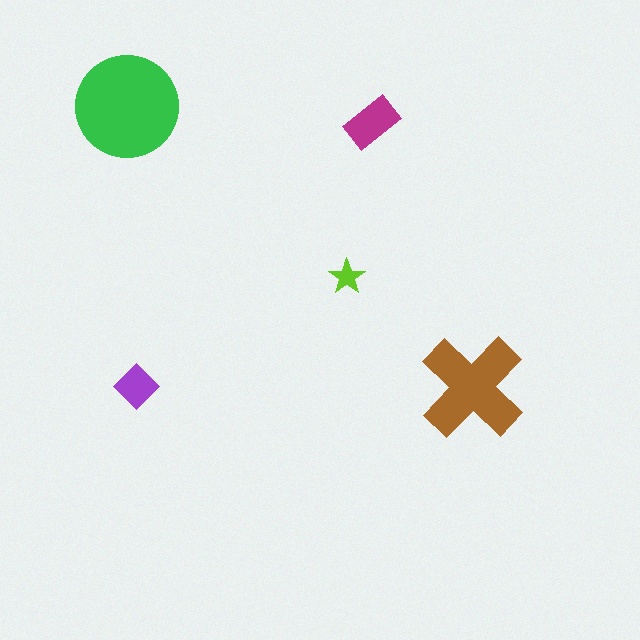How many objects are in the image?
There are 5 objects in the image.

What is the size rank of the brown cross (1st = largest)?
2nd.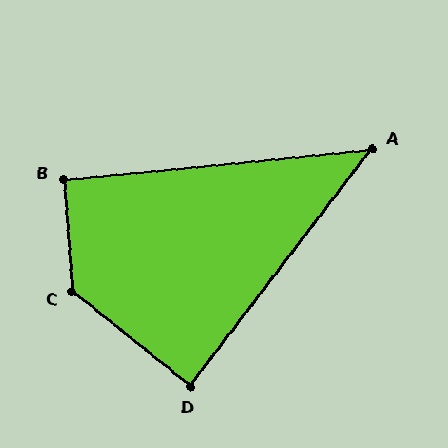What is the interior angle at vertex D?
Approximately 89 degrees (approximately right).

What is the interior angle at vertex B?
Approximately 91 degrees (approximately right).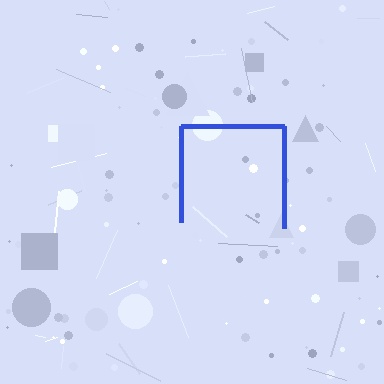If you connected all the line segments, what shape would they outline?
They would outline a square.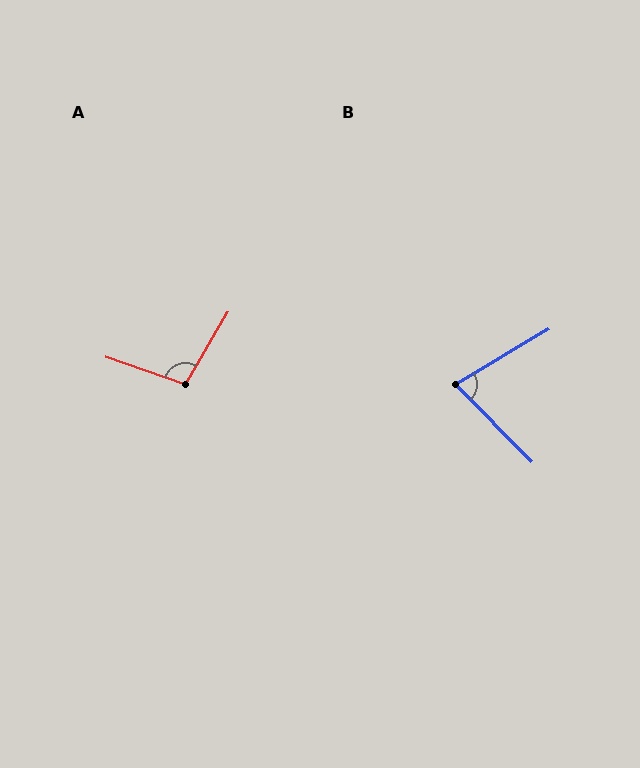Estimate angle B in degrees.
Approximately 76 degrees.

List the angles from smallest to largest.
B (76°), A (101°).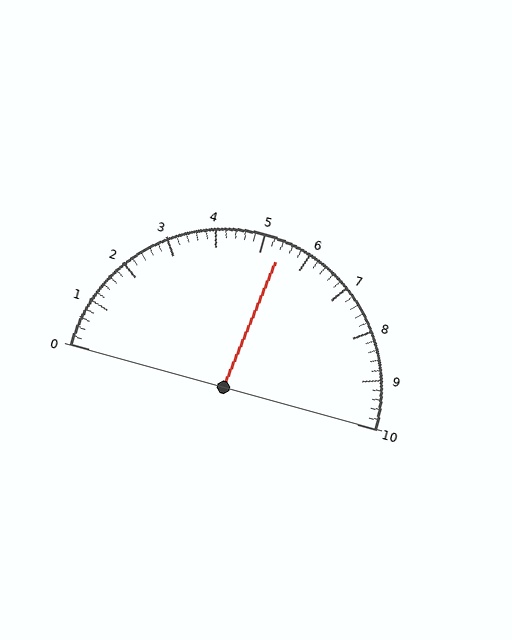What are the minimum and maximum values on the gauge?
The gauge ranges from 0 to 10.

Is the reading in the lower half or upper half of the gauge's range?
The reading is in the upper half of the range (0 to 10).